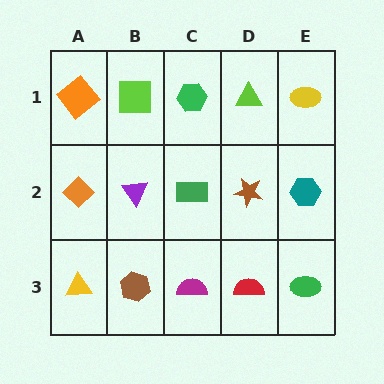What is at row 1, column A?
An orange diamond.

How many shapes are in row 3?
5 shapes.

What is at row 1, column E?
A yellow ellipse.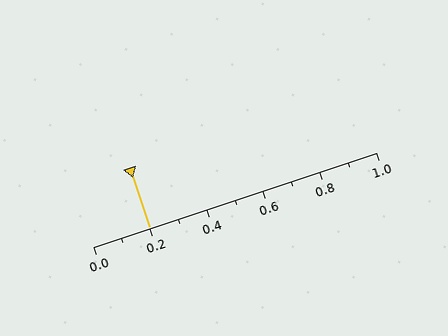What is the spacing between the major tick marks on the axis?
The major ticks are spaced 0.2 apart.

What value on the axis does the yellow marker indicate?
The marker indicates approximately 0.2.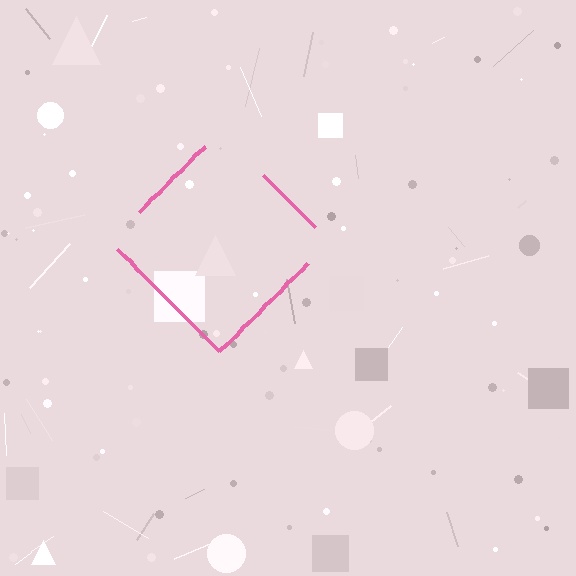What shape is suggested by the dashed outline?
The dashed outline suggests a diamond.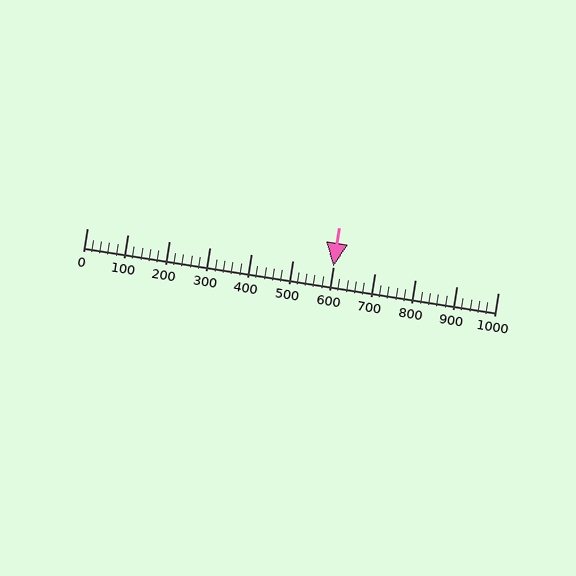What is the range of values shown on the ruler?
The ruler shows values from 0 to 1000.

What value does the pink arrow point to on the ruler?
The pink arrow points to approximately 599.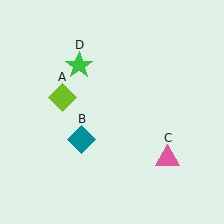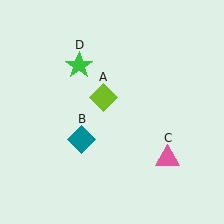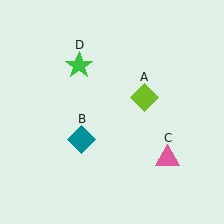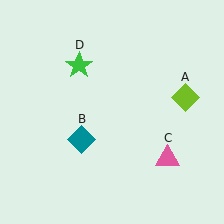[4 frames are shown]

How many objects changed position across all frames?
1 object changed position: lime diamond (object A).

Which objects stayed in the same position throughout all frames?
Teal diamond (object B) and pink triangle (object C) and green star (object D) remained stationary.